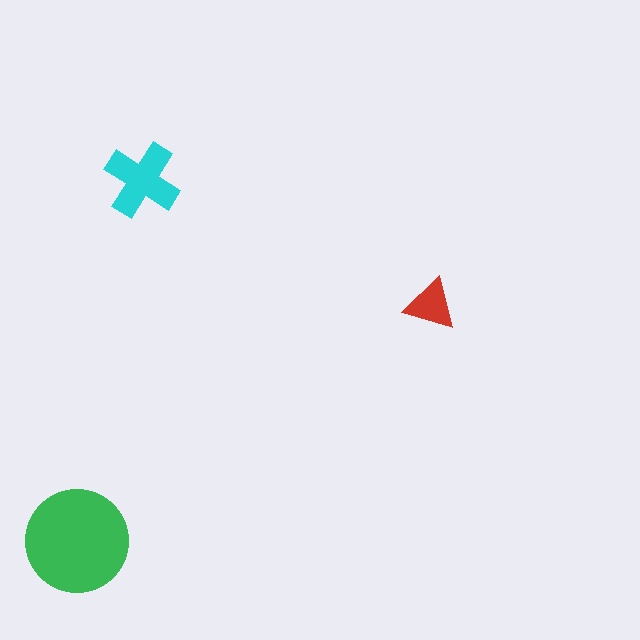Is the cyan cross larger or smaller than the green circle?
Smaller.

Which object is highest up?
The cyan cross is topmost.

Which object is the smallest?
The red triangle.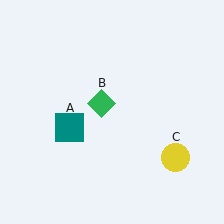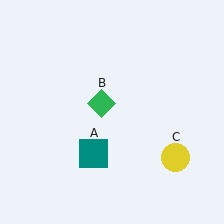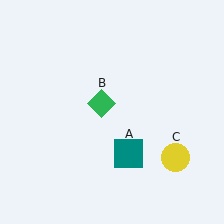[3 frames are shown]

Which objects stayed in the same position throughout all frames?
Green diamond (object B) and yellow circle (object C) remained stationary.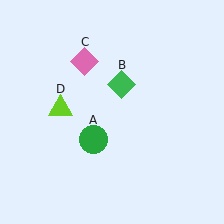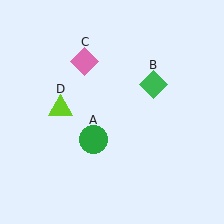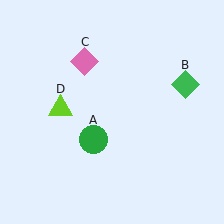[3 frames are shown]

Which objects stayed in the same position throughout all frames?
Green circle (object A) and pink diamond (object C) and lime triangle (object D) remained stationary.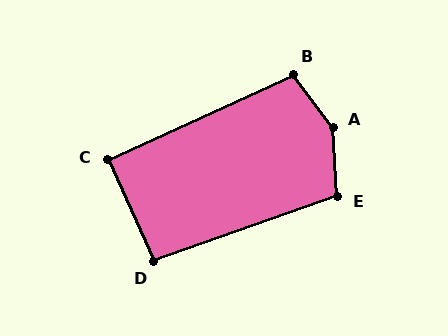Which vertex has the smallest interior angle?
C, at approximately 90 degrees.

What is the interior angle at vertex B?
Approximately 102 degrees (obtuse).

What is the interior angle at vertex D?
Approximately 95 degrees (obtuse).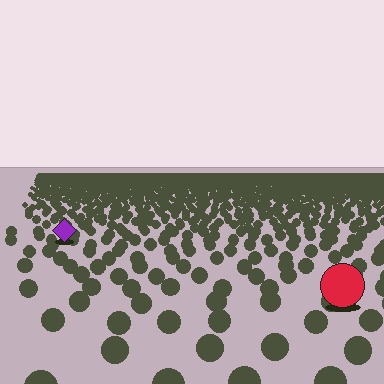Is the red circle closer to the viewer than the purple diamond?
Yes. The red circle is closer — you can tell from the texture gradient: the ground texture is coarser near it.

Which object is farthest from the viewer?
The purple diamond is farthest from the viewer. It appears smaller and the ground texture around it is denser.